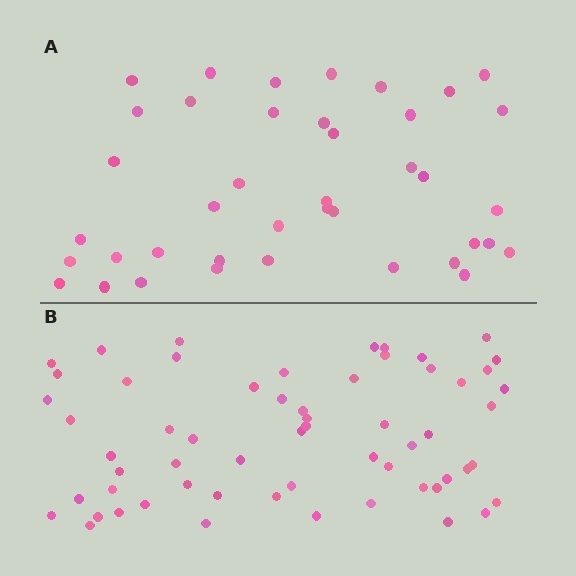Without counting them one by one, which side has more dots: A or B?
Region B (the bottom region) has more dots.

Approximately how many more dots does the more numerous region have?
Region B has approximately 20 more dots than region A.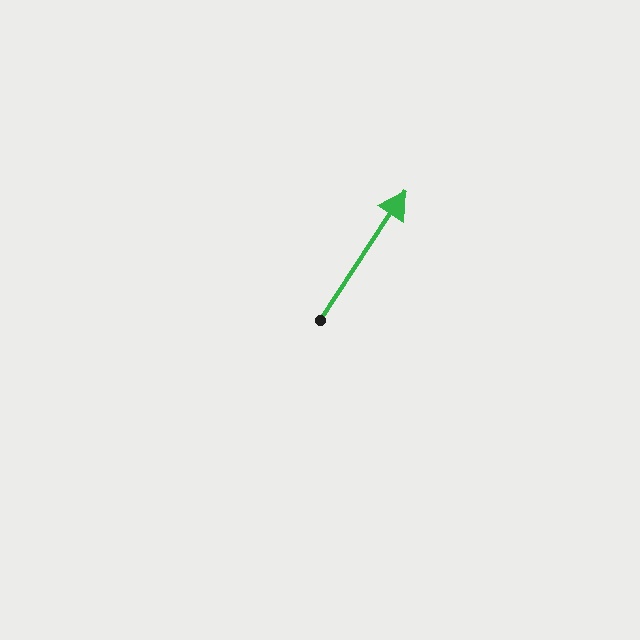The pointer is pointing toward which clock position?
Roughly 1 o'clock.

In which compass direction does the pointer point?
Northeast.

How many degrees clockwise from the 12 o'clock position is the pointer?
Approximately 34 degrees.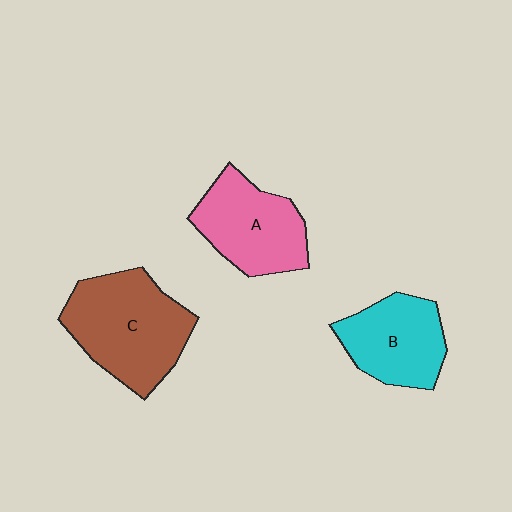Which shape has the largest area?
Shape C (brown).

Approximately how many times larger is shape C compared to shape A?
Approximately 1.3 times.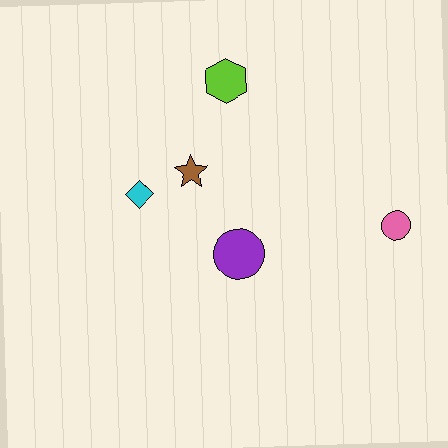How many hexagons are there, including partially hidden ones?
There is 1 hexagon.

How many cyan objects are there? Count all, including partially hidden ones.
There is 1 cyan object.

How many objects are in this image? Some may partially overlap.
There are 5 objects.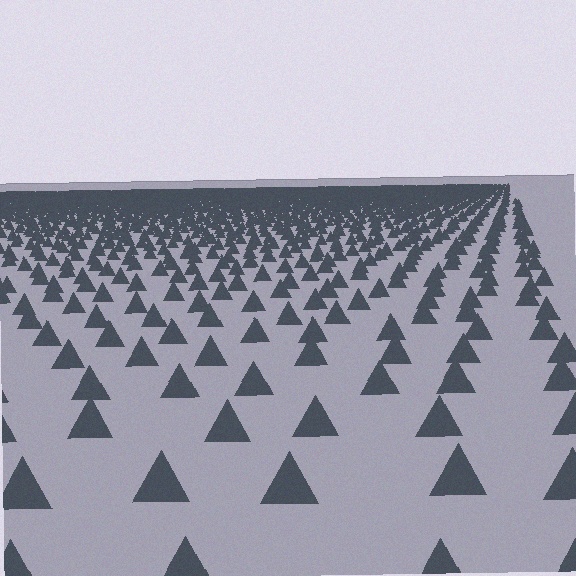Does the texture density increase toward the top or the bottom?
Density increases toward the top.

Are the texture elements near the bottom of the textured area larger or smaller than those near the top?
Larger. Near the bottom, elements are closer to the viewer and appear at a bigger on-screen size.